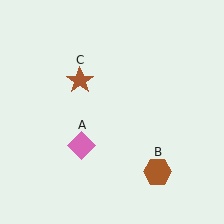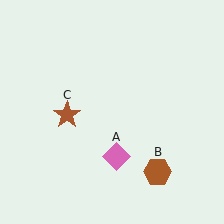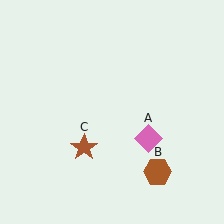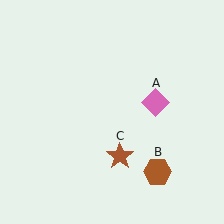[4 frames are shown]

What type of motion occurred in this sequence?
The pink diamond (object A), brown star (object C) rotated counterclockwise around the center of the scene.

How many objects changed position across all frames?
2 objects changed position: pink diamond (object A), brown star (object C).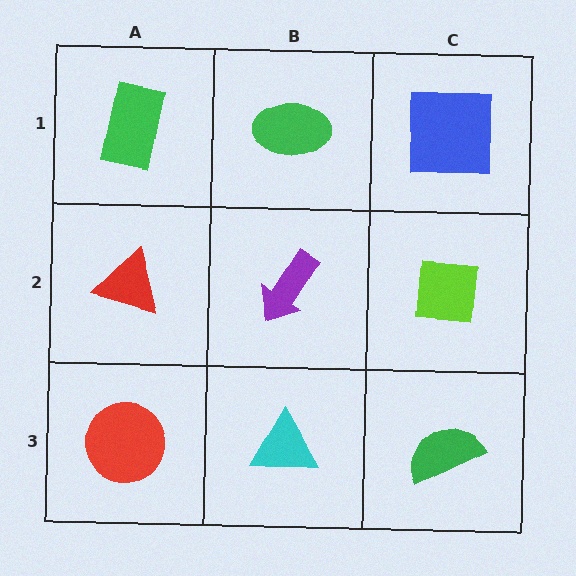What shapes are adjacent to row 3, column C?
A lime square (row 2, column C), a cyan triangle (row 3, column B).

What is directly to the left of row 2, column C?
A purple arrow.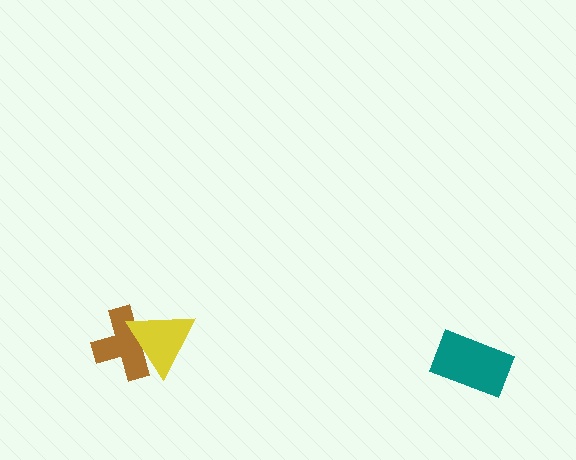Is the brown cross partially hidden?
Yes, it is partially covered by another shape.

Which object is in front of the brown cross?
The yellow triangle is in front of the brown cross.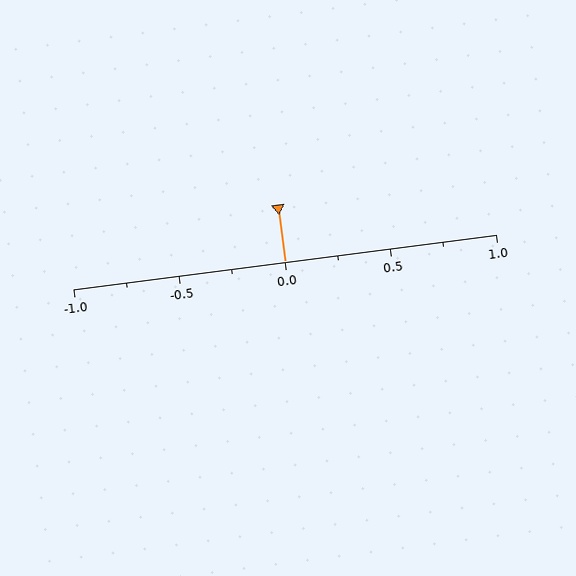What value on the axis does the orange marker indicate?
The marker indicates approximately 0.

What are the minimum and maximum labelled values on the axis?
The axis runs from -1.0 to 1.0.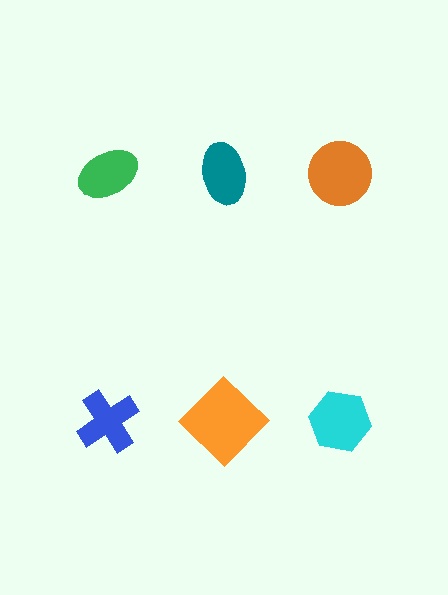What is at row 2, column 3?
A cyan hexagon.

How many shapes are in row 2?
3 shapes.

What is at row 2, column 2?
An orange diamond.